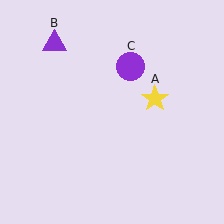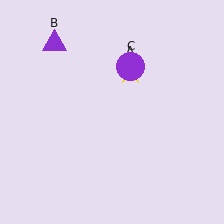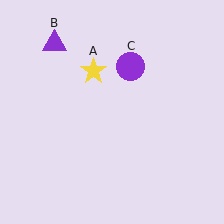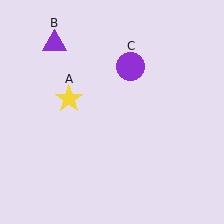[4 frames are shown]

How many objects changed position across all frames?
1 object changed position: yellow star (object A).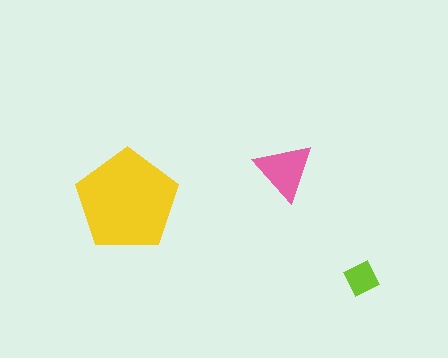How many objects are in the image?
There are 3 objects in the image.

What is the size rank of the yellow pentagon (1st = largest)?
1st.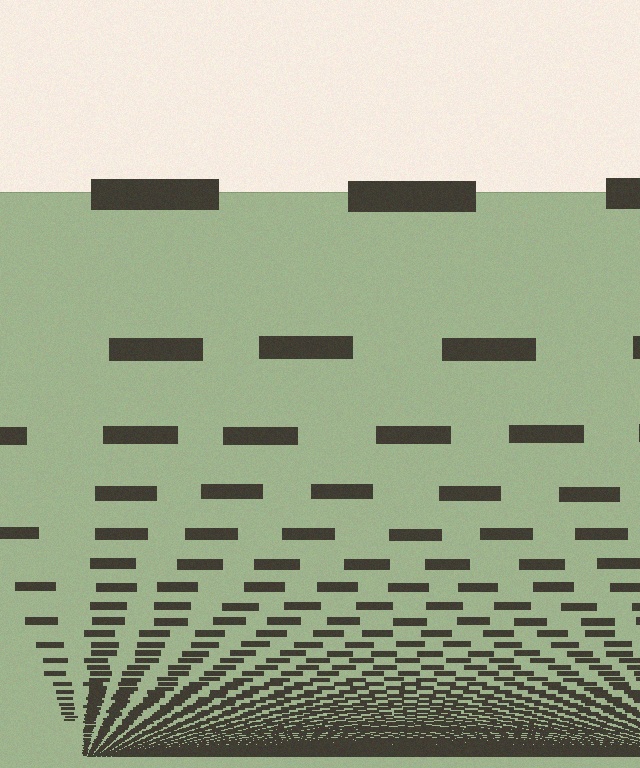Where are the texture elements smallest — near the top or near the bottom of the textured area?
Near the bottom.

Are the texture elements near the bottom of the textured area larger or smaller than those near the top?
Smaller. The gradient is inverted — elements near the bottom are smaller and denser.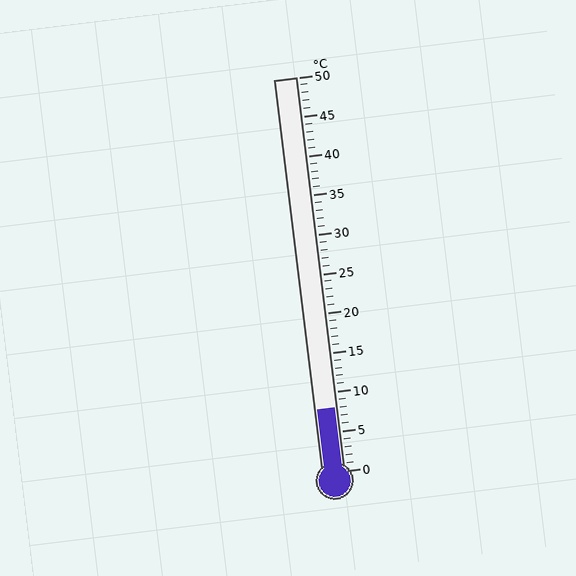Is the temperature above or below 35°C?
The temperature is below 35°C.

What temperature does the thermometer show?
The thermometer shows approximately 8°C.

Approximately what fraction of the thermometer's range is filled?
The thermometer is filled to approximately 15% of its range.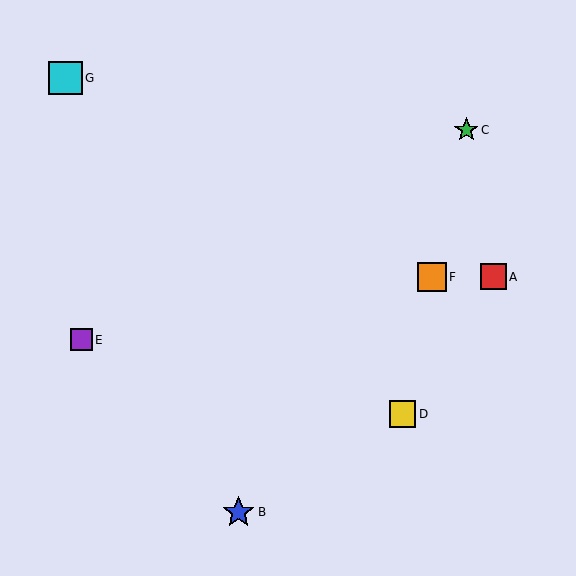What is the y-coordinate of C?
Object C is at y≈130.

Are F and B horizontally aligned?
No, F is at y≈277 and B is at y≈512.